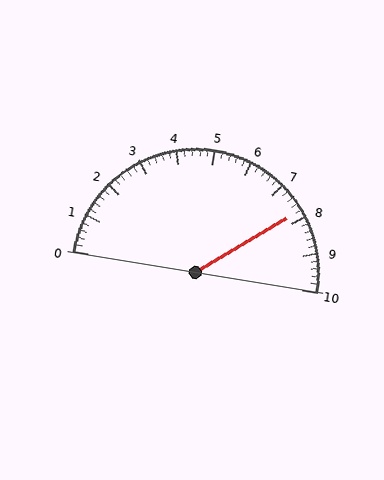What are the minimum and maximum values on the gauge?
The gauge ranges from 0 to 10.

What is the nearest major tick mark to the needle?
The nearest major tick mark is 8.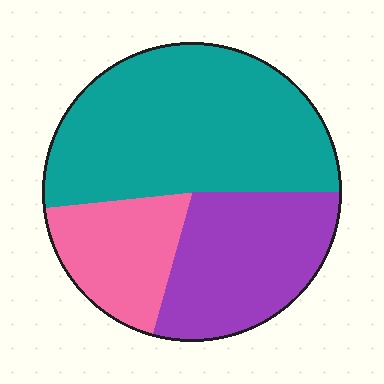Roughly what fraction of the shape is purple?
Purple takes up between a sixth and a third of the shape.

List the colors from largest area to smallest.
From largest to smallest: teal, purple, pink.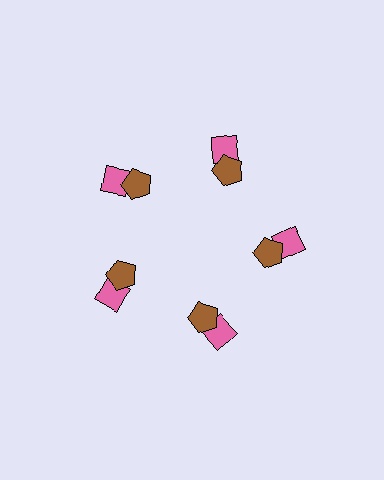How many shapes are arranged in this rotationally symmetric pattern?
There are 10 shapes, arranged in 5 groups of 2.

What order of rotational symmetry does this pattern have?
This pattern has 5-fold rotational symmetry.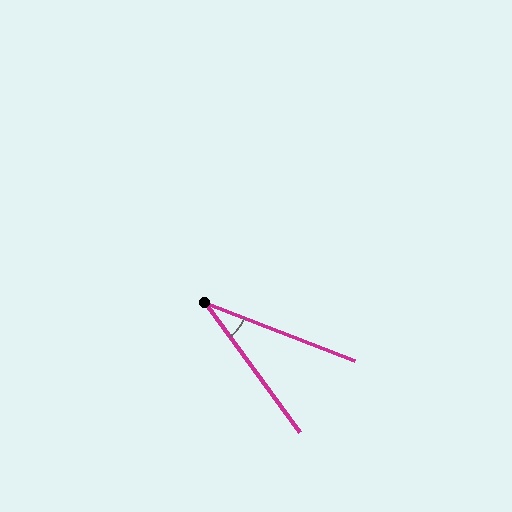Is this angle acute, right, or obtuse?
It is acute.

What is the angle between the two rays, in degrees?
Approximately 33 degrees.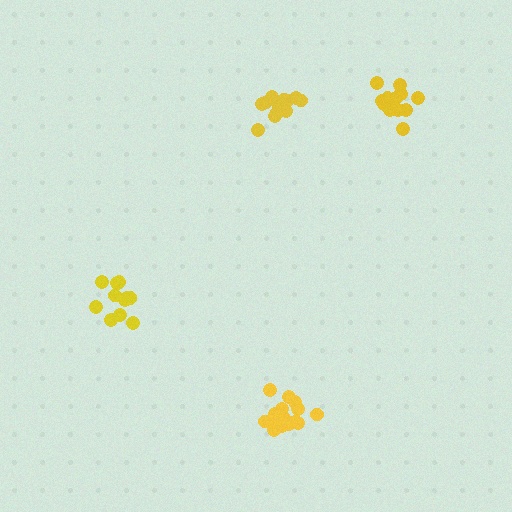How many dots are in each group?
Group 1: 12 dots, Group 2: 14 dots, Group 3: 15 dots, Group 4: 13 dots (54 total).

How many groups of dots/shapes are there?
There are 4 groups.